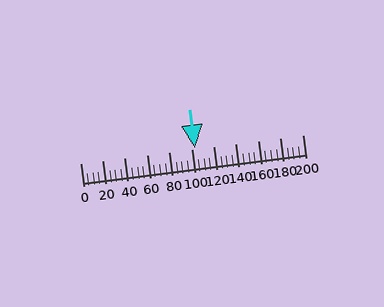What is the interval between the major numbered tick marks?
The major tick marks are spaced 20 units apart.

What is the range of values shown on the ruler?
The ruler shows values from 0 to 200.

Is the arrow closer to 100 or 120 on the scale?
The arrow is closer to 100.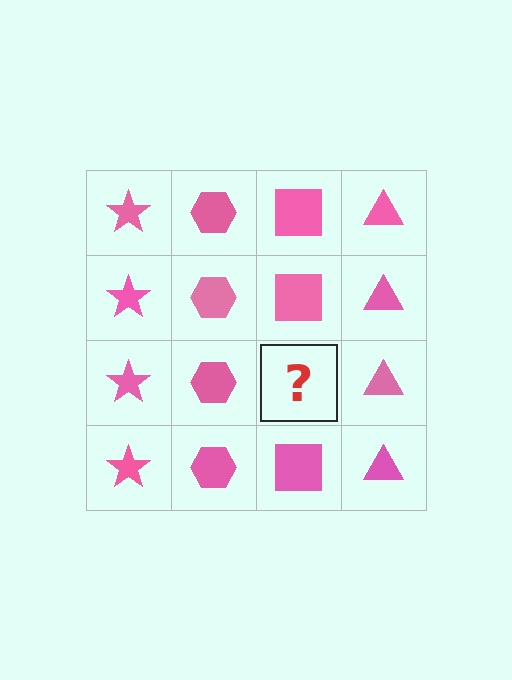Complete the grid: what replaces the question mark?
The question mark should be replaced with a pink square.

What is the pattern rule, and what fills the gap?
The rule is that each column has a consistent shape. The gap should be filled with a pink square.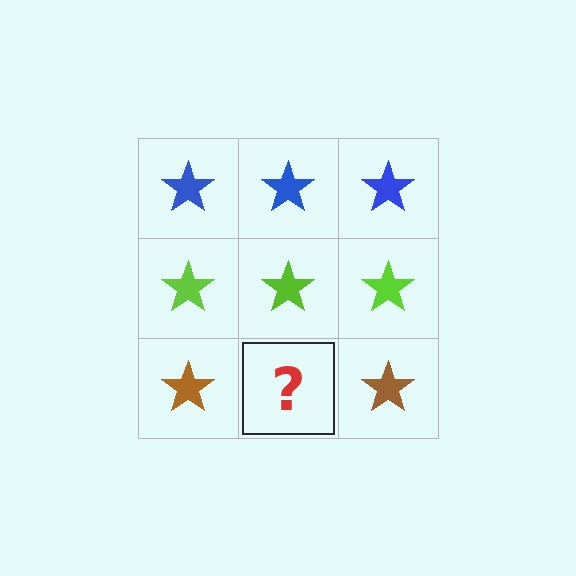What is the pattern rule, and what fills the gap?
The rule is that each row has a consistent color. The gap should be filled with a brown star.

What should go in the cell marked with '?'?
The missing cell should contain a brown star.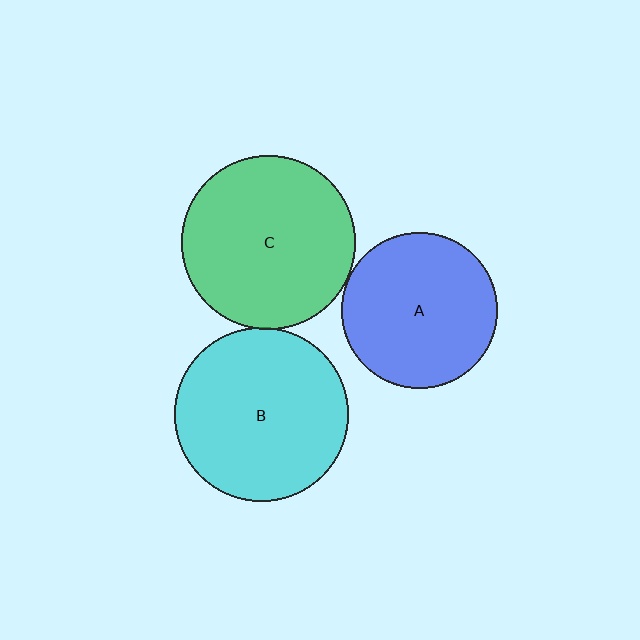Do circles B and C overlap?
Yes.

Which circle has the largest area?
Circle C (green).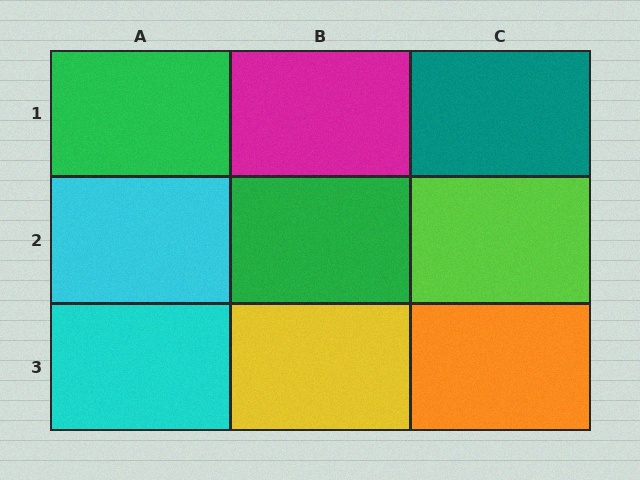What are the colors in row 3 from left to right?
Cyan, yellow, orange.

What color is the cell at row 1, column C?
Teal.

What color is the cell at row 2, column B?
Green.